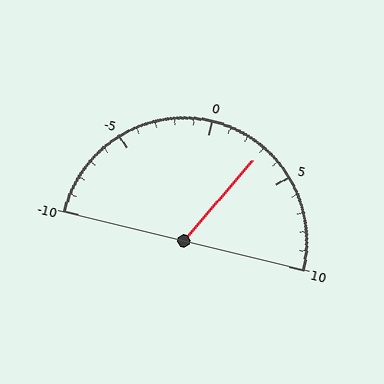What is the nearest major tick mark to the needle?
The nearest major tick mark is 5.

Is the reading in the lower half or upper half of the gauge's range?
The reading is in the upper half of the range (-10 to 10).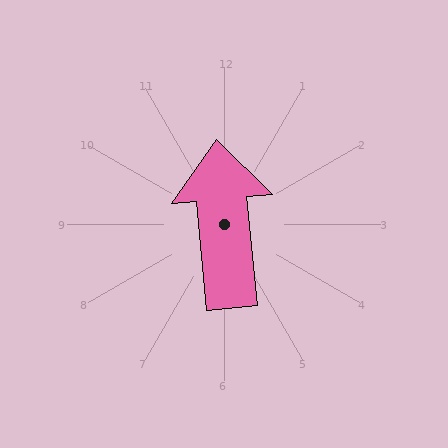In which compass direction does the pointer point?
North.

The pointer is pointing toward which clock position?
Roughly 12 o'clock.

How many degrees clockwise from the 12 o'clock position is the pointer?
Approximately 355 degrees.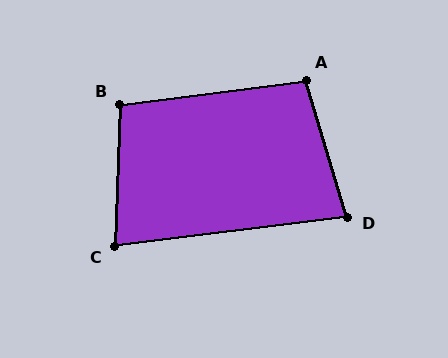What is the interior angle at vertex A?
Approximately 99 degrees (obtuse).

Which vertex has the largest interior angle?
B, at approximately 99 degrees.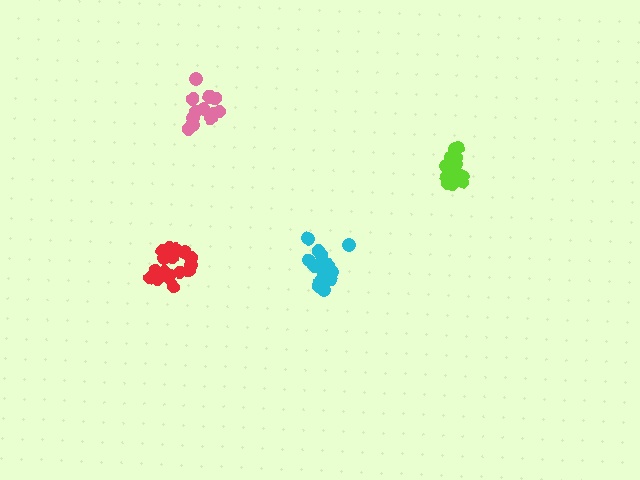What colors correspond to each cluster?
The clusters are colored: cyan, lime, red, pink.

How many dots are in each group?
Group 1: 17 dots, Group 2: 13 dots, Group 3: 18 dots, Group 4: 13 dots (61 total).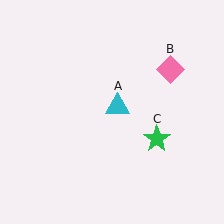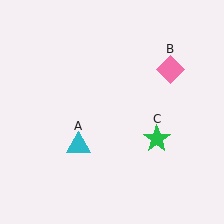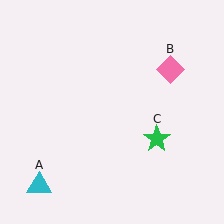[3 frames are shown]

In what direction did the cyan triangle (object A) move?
The cyan triangle (object A) moved down and to the left.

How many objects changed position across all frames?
1 object changed position: cyan triangle (object A).